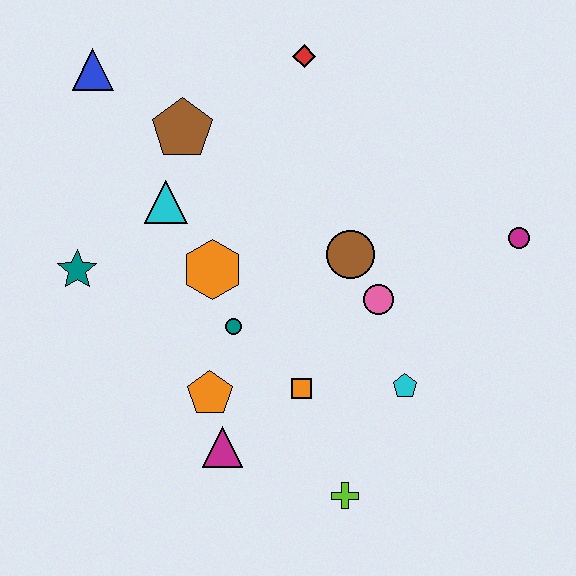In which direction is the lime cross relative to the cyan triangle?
The lime cross is below the cyan triangle.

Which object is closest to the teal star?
The cyan triangle is closest to the teal star.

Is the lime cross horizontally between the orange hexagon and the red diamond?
No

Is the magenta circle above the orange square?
Yes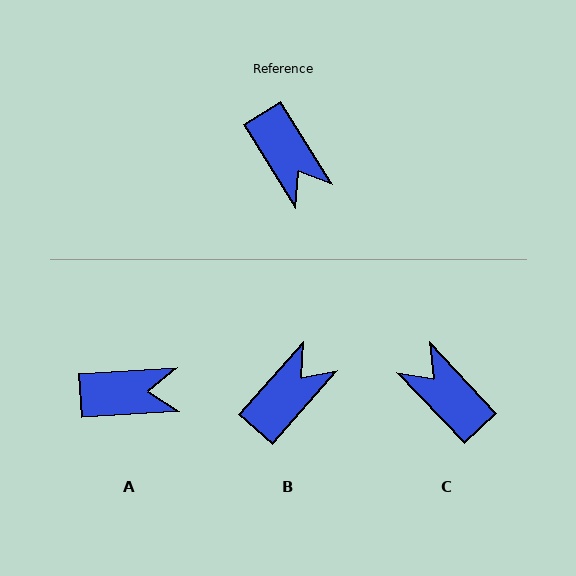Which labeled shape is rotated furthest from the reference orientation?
C, about 169 degrees away.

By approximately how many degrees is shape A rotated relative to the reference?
Approximately 61 degrees counter-clockwise.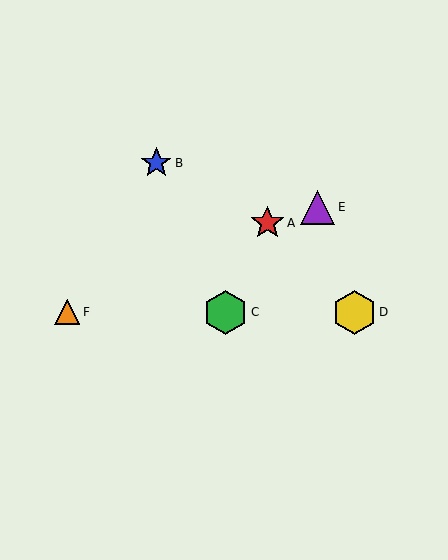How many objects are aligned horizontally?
3 objects (C, D, F) are aligned horizontally.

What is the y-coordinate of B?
Object B is at y≈163.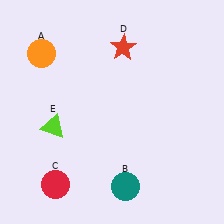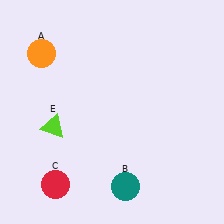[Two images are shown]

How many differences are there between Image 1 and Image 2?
There is 1 difference between the two images.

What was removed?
The red star (D) was removed in Image 2.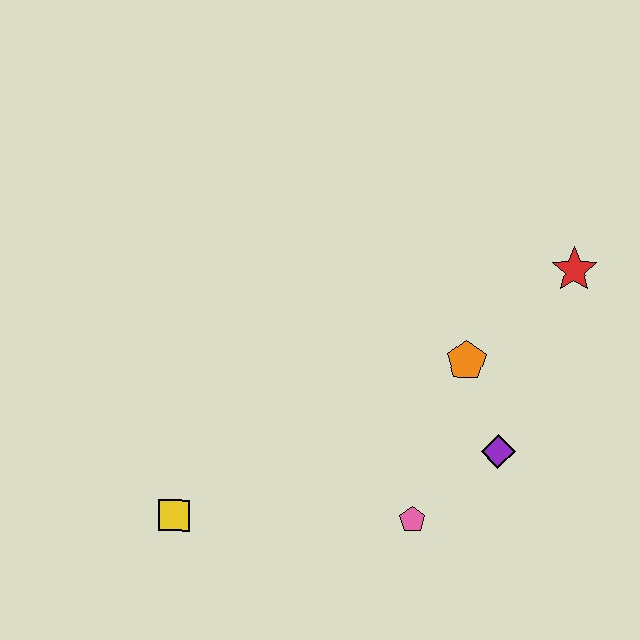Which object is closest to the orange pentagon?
The purple diamond is closest to the orange pentagon.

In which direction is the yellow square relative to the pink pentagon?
The yellow square is to the left of the pink pentagon.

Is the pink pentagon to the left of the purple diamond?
Yes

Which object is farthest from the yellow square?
The red star is farthest from the yellow square.